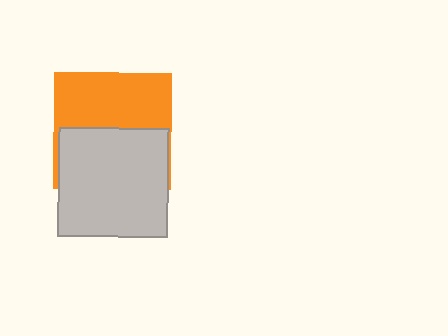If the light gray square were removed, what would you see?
You would see the complete orange square.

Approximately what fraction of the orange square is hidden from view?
Roughly 50% of the orange square is hidden behind the light gray square.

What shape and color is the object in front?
The object in front is a light gray square.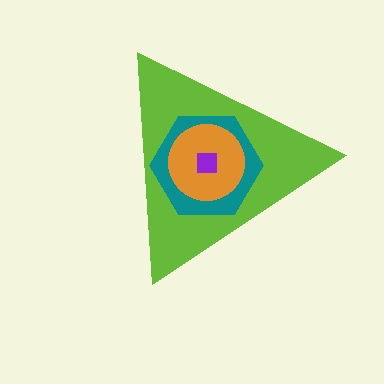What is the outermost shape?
The lime triangle.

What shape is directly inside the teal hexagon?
The orange circle.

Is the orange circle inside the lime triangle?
Yes.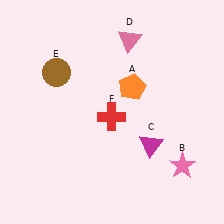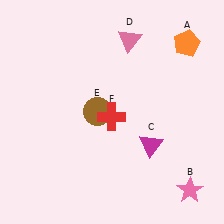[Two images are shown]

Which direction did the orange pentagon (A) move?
The orange pentagon (A) moved right.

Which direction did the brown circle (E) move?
The brown circle (E) moved right.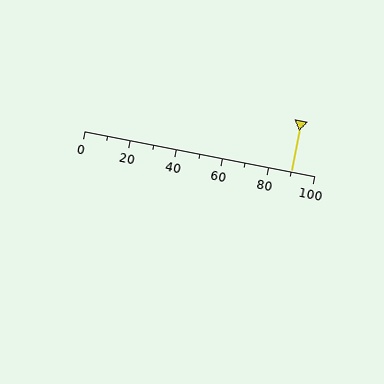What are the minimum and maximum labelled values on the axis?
The axis runs from 0 to 100.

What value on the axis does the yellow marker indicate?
The marker indicates approximately 90.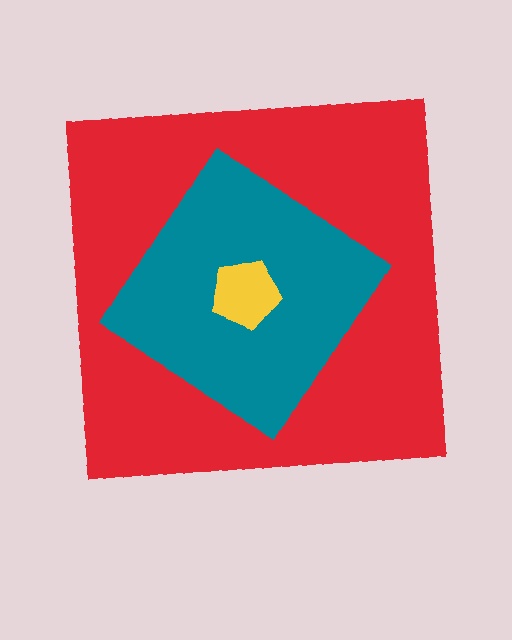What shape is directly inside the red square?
The teal diamond.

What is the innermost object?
The yellow pentagon.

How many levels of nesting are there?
3.